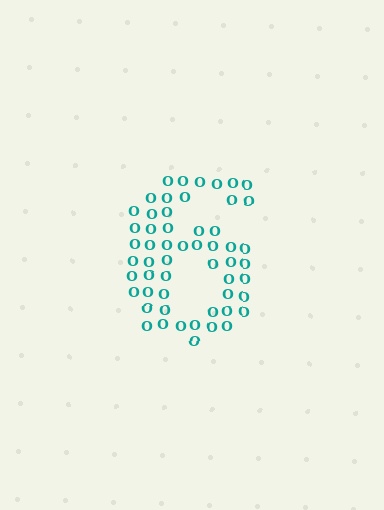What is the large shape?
The large shape is the digit 6.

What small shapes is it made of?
It is made of small letter O's.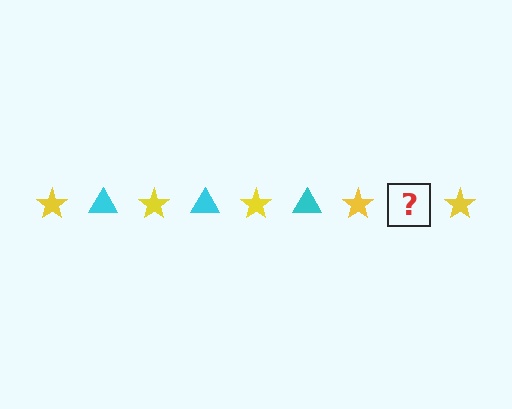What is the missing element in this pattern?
The missing element is a cyan triangle.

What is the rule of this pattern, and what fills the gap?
The rule is that the pattern alternates between yellow star and cyan triangle. The gap should be filled with a cyan triangle.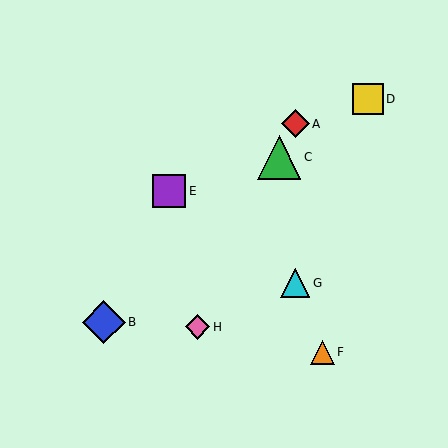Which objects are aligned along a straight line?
Objects A, C, H are aligned along a straight line.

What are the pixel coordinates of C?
Object C is at (279, 157).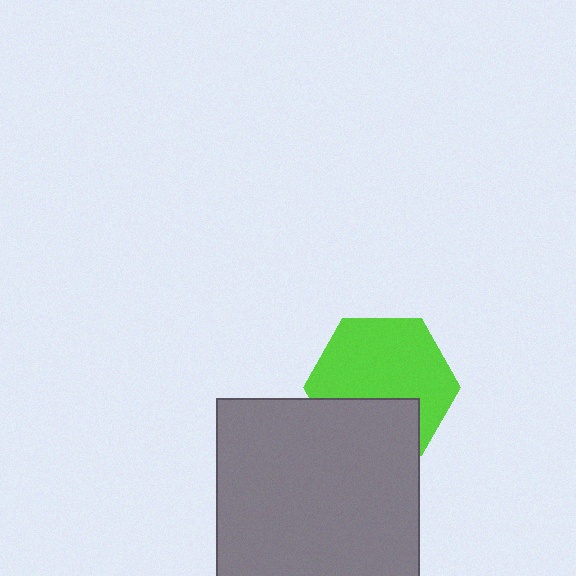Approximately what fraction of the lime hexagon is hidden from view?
Roughly 33% of the lime hexagon is hidden behind the gray square.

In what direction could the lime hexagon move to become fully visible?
The lime hexagon could move up. That would shift it out from behind the gray square entirely.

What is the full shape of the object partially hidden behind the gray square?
The partially hidden object is a lime hexagon.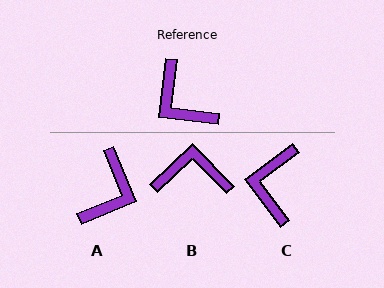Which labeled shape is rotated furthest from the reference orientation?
B, about 129 degrees away.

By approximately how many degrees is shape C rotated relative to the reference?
Approximately 47 degrees clockwise.